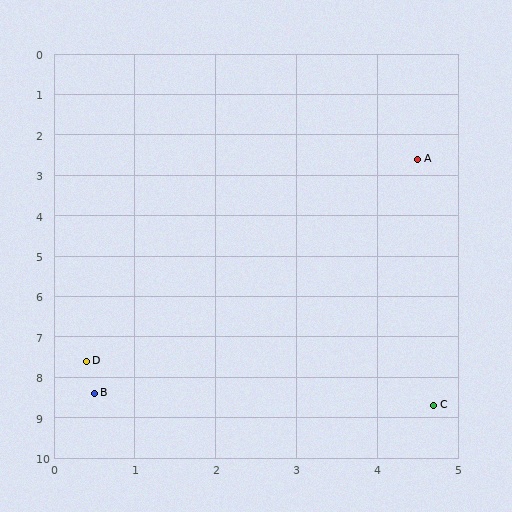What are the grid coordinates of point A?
Point A is at approximately (4.5, 2.6).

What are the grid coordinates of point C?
Point C is at approximately (4.7, 8.7).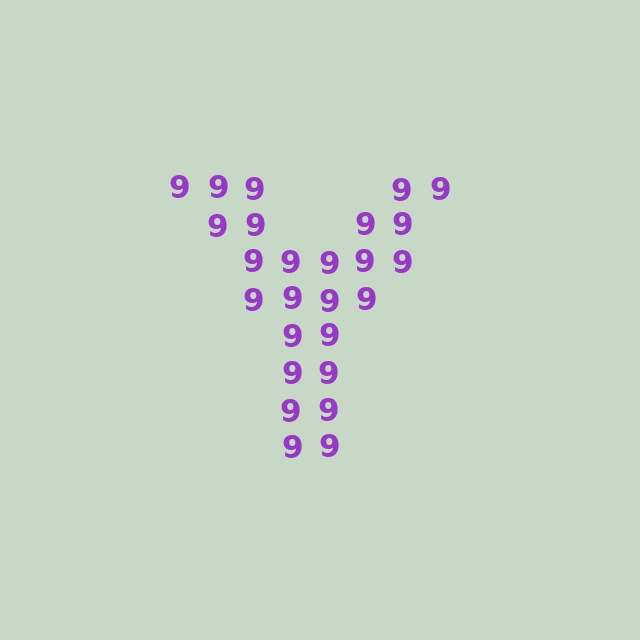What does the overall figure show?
The overall figure shows the letter Y.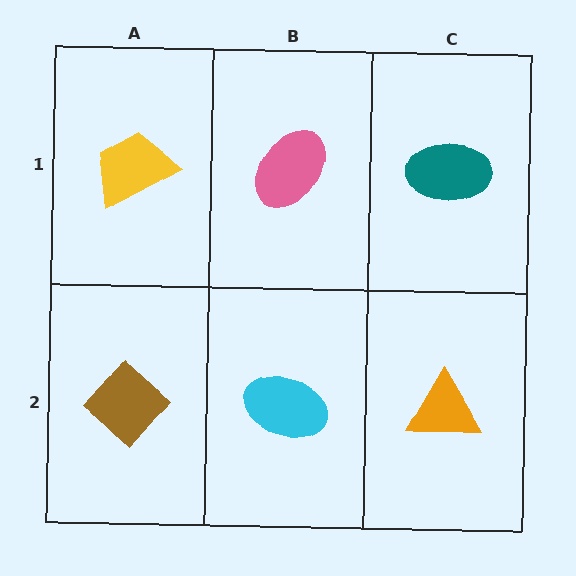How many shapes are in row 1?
3 shapes.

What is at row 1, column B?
A pink ellipse.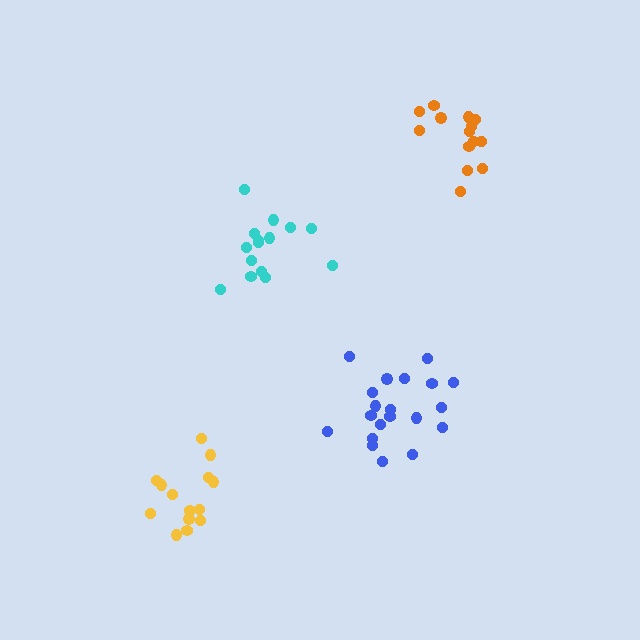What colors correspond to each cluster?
The clusters are colored: cyan, yellow, blue, orange.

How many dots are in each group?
Group 1: 15 dots, Group 2: 14 dots, Group 3: 20 dots, Group 4: 14 dots (63 total).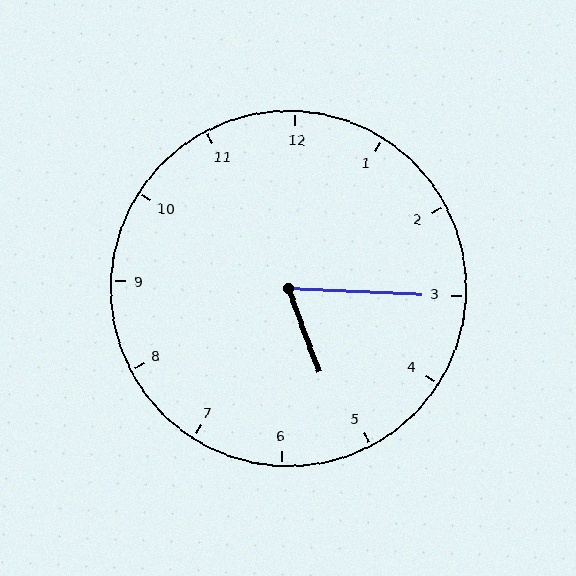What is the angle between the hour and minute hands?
Approximately 68 degrees.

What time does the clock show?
5:15.